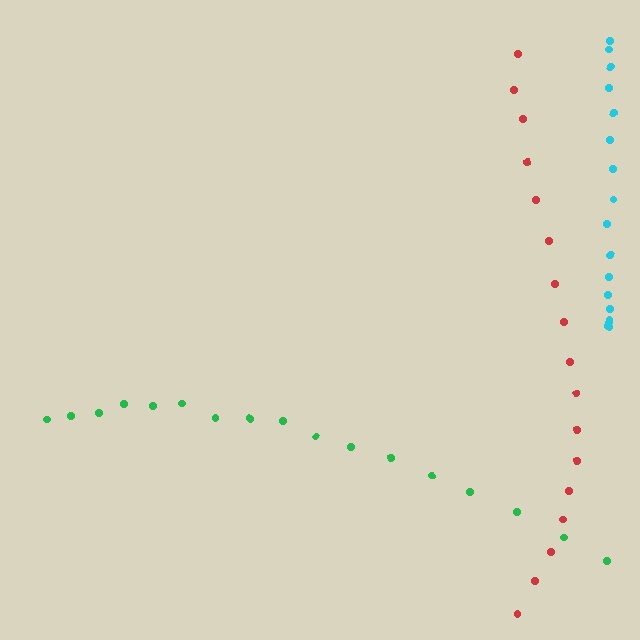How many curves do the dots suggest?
There are 3 distinct paths.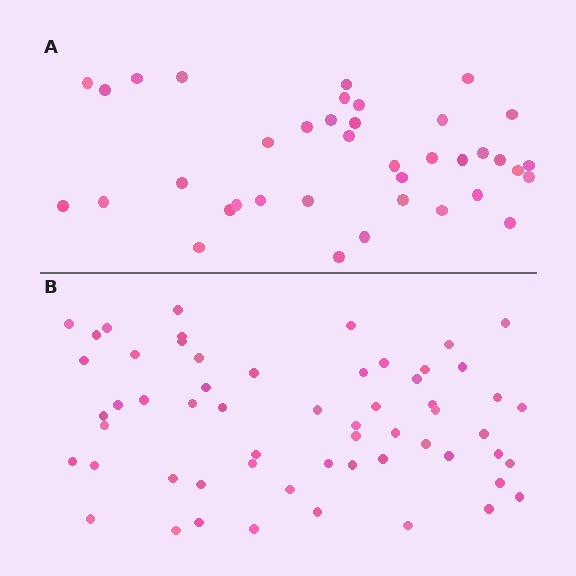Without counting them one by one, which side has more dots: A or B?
Region B (the bottom region) has more dots.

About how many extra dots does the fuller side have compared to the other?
Region B has approximately 20 more dots than region A.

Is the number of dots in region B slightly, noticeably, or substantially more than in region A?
Region B has substantially more. The ratio is roughly 1.5 to 1.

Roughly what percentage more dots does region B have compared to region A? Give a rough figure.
About 55% more.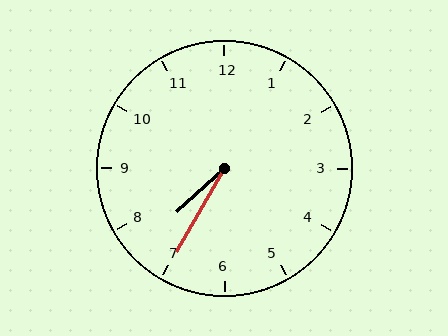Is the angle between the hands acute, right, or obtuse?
It is acute.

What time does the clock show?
7:35.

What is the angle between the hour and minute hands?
Approximately 18 degrees.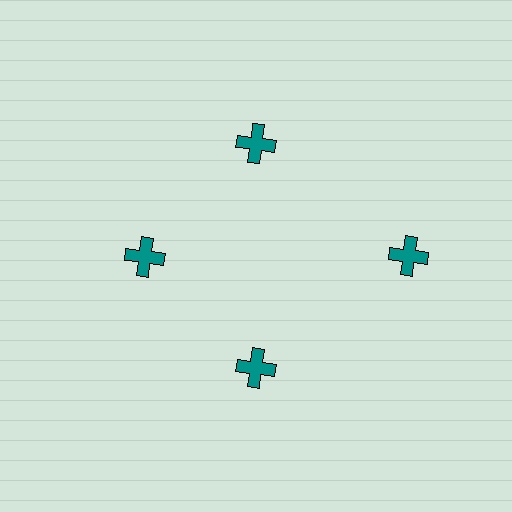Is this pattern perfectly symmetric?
No. The 4 teal crosses are arranged in a ring, but one element near the 3 o'clock position is pushed outward from the center, breaking the 4-fold rotational symmetry.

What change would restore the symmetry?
The symmetry would be restored by moving it inward, back onto the ring so that all 4 crosses sit at equal angles and equal distance from the center.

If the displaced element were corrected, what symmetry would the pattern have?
It would have 4-fold rotational symmetry — the pattern would map onto itself every 90 degrees.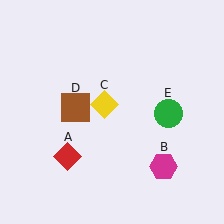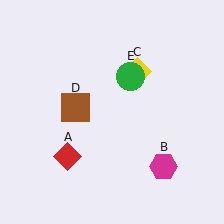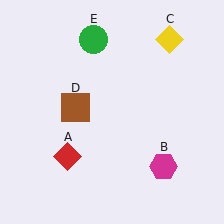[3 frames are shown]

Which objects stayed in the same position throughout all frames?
Red diamond (object A) and magenta hexagon (object B) and brown square (object D) remained stationary.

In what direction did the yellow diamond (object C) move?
The yellow diamond (object C) moved up and to the right.